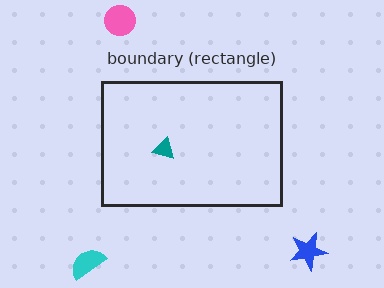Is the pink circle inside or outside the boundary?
Outside.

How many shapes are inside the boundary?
1 inside, 3 outside.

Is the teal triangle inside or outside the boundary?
Inside.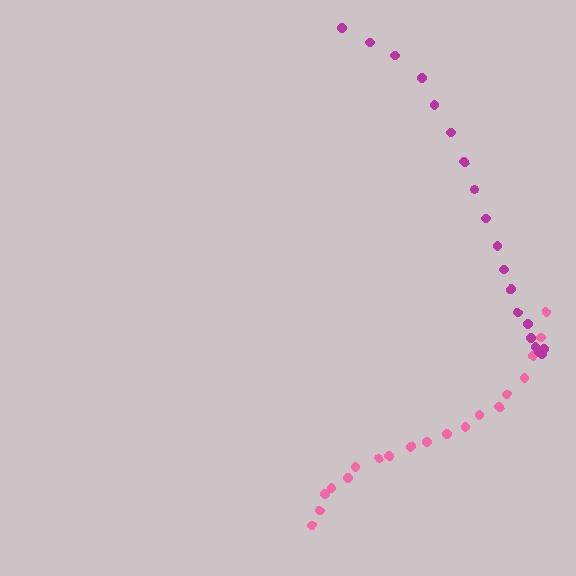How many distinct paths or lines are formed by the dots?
There are 2 distinct paths.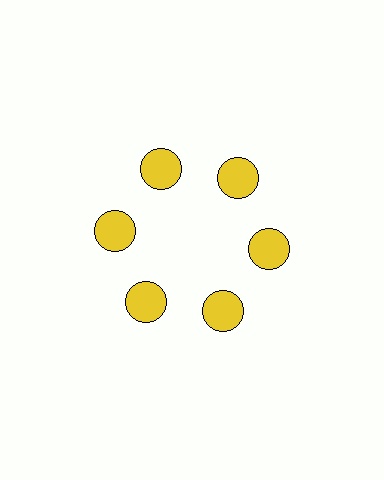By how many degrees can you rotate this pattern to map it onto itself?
The pattern maps onto itself every 60 degrees of rotation.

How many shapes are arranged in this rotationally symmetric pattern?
There are 6 shapes, arranged in 6 groups of 1.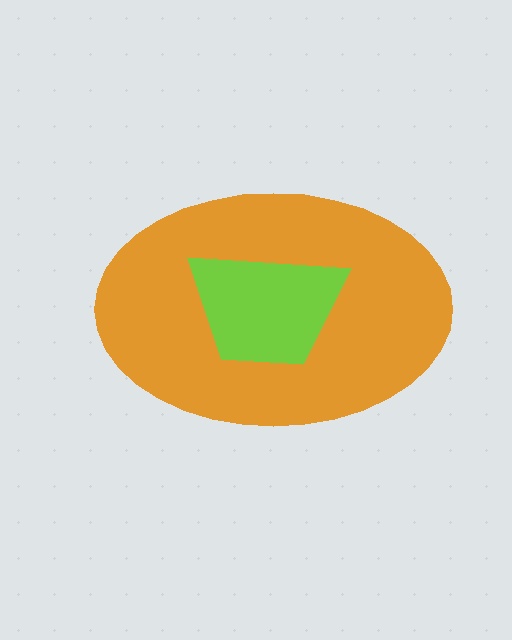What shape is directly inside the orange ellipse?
The lime trapezoid.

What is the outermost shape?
The orange ellipse.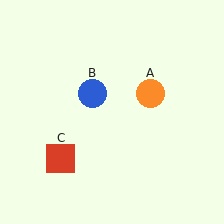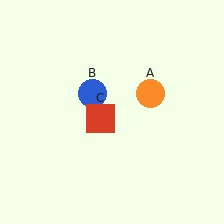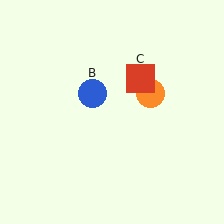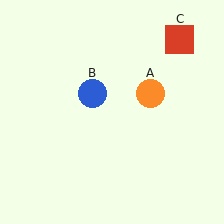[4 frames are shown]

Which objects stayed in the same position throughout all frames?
Orange circle (object A) and blue circle (object B) remained stationary.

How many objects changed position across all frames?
1 object changed position: red square (object C).